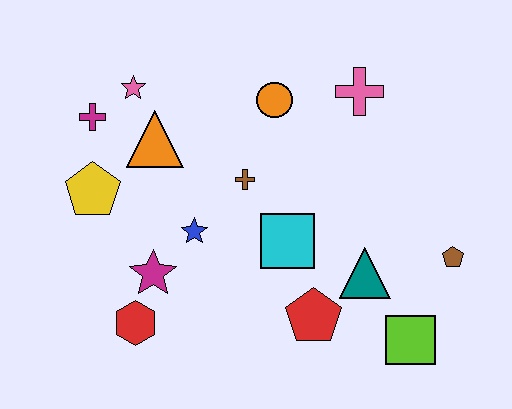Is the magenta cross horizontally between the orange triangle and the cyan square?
No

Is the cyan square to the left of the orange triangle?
No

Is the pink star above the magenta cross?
Yes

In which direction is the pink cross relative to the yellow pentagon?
The pink cross is to the right of the yellow pentagon.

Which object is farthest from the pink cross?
The red hexagon is farthest from the pink cross.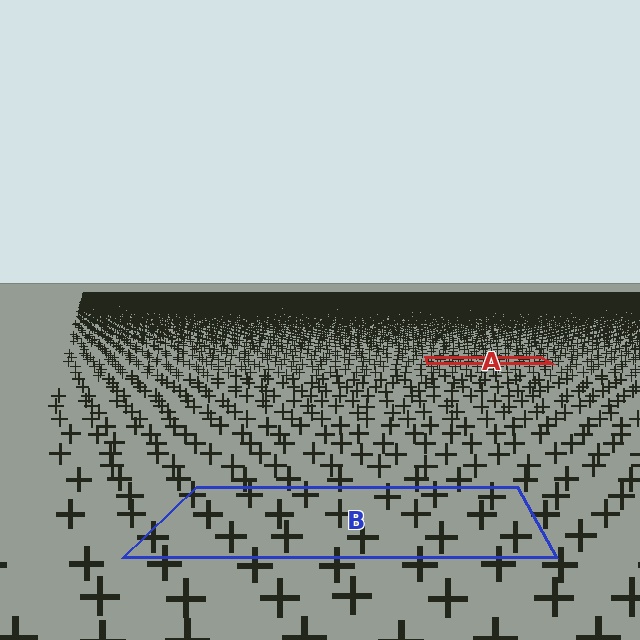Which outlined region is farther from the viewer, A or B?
Region A is farther from the viewer — the texture elements inside it appear smaller and more densely packed.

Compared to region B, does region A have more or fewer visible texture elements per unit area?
Region A has more texture elements per unit area — they are packed more densely because it is farther away.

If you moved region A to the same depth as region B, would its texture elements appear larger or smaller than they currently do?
They would appear larger. At a closer depth, the same texture elements are projected at a bigger on-screen size.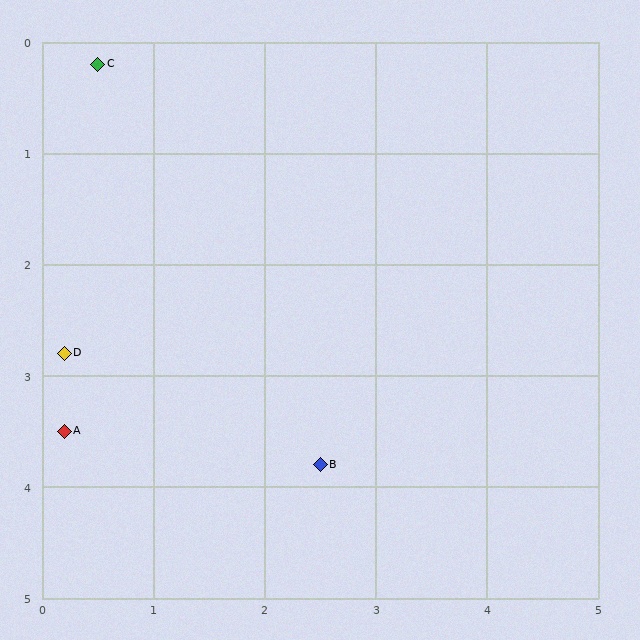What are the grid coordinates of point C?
Point C is at approximately (0.5, 0.2).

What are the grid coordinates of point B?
Point B is at approximately (2.5, 3.8).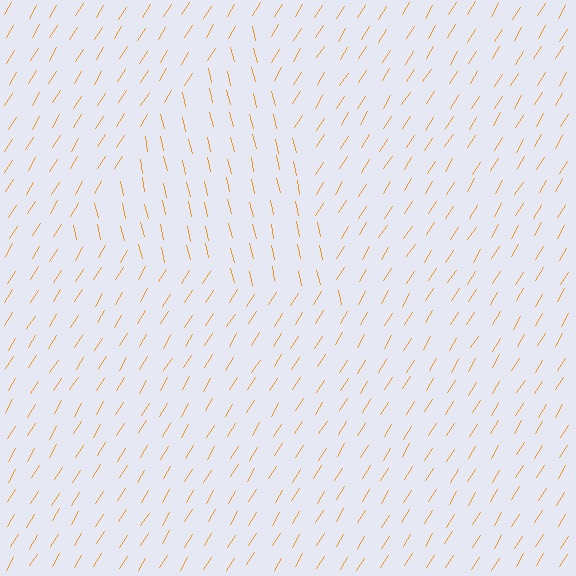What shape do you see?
I see a triangle.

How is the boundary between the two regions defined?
The boundary is defined purely by a change in line orientation (approximately 45 degrees difference). All lines are the same color and thickness.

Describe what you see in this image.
The image is filled with small orange line segments. A triangle region in the image has lines oriented differently from the surrounding lines, creating a visible texture boundary.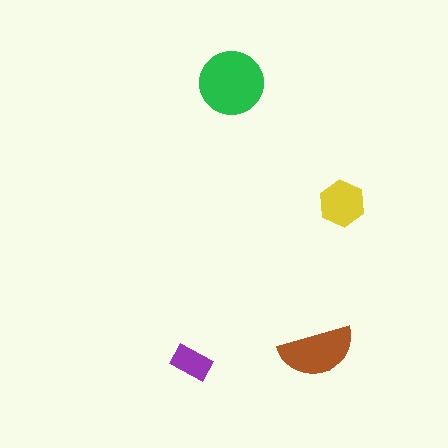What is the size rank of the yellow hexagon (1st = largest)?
3rd.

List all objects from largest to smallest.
The green circle, the brown semicircle, the yellow hexagon, the purple rectangle.